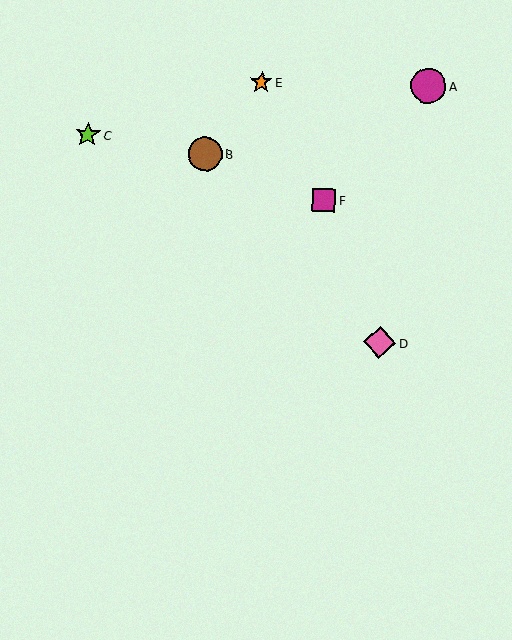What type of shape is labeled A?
Shape A is a magenta circle.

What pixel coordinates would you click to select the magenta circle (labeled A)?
Click at (429, 86) to select the magenta circle A.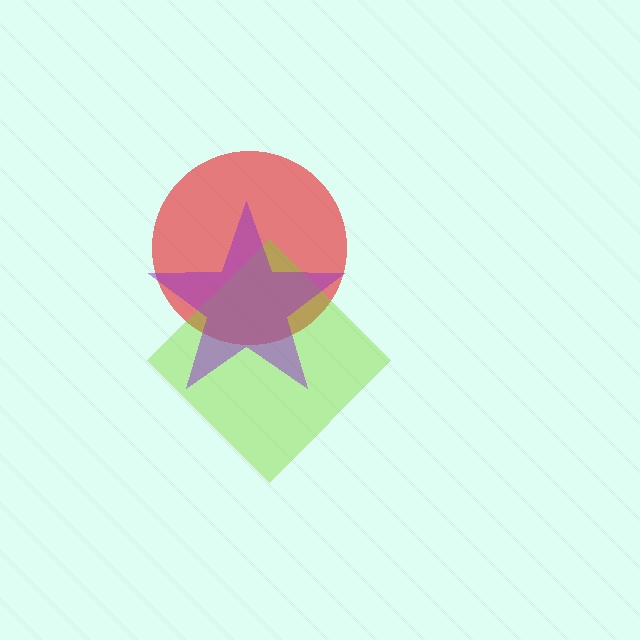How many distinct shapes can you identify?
There are 3 distinct shapes: a red circle, a lime diamond, a purple star.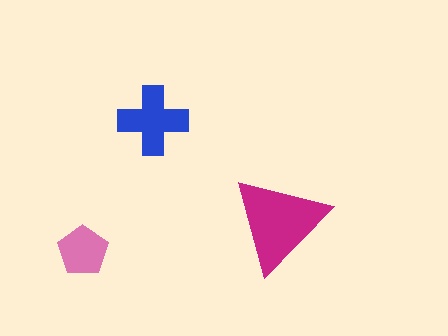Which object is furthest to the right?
The magenta triangle is rightmost.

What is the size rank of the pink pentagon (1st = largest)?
3rd.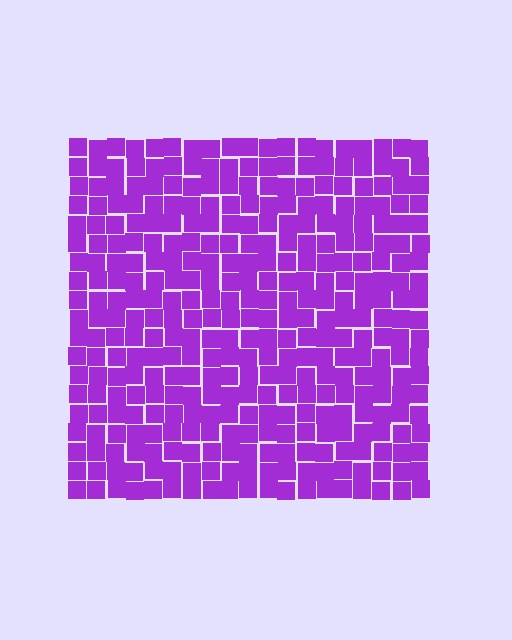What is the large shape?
The large shape is a square.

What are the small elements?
The small elements are squares.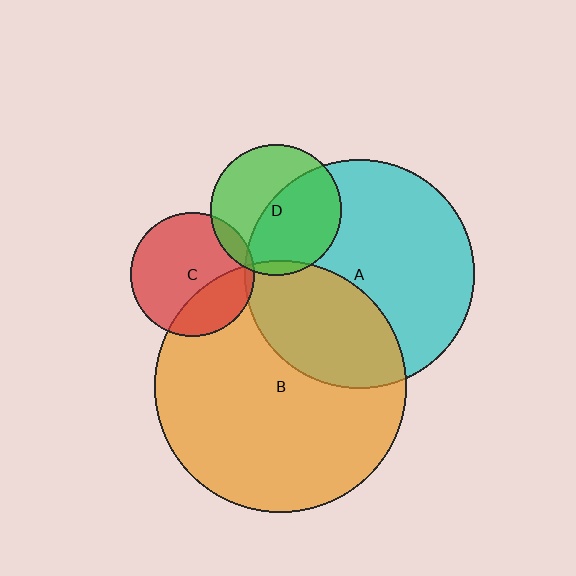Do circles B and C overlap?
Yes.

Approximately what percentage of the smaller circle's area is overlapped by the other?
Approximately 30%.